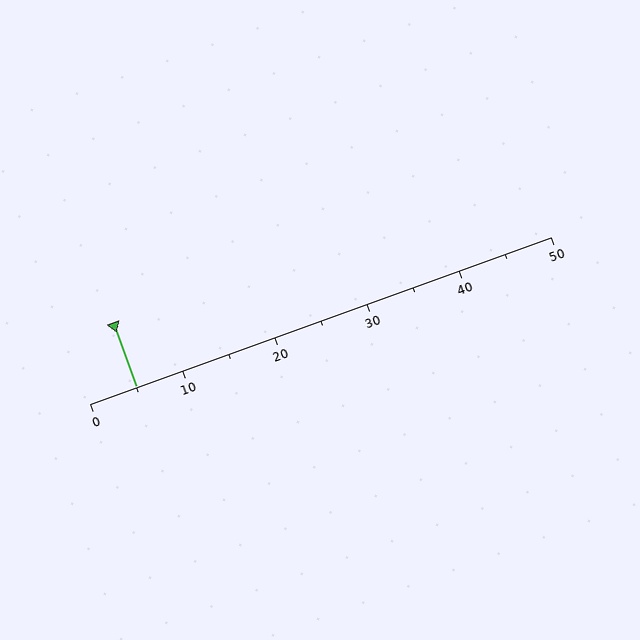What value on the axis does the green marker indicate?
The marker indicates approximately 5.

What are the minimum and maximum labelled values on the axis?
The axis runs from 0 to 50.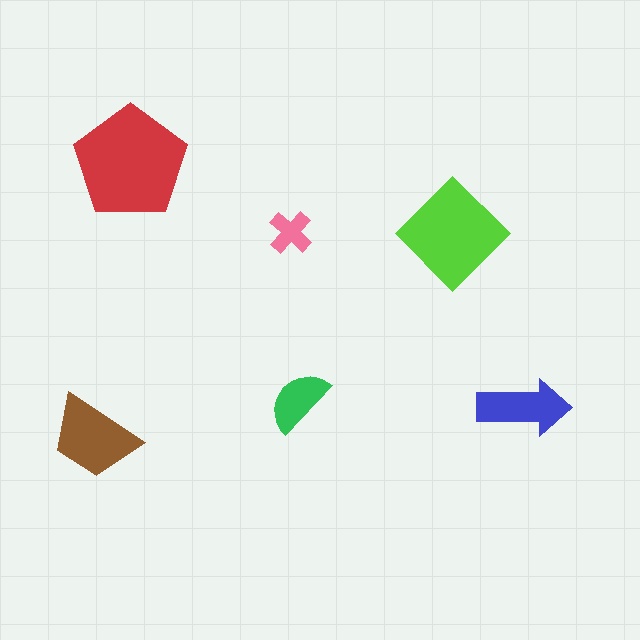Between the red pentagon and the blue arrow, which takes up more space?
The red pentagon.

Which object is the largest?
The red pentagon.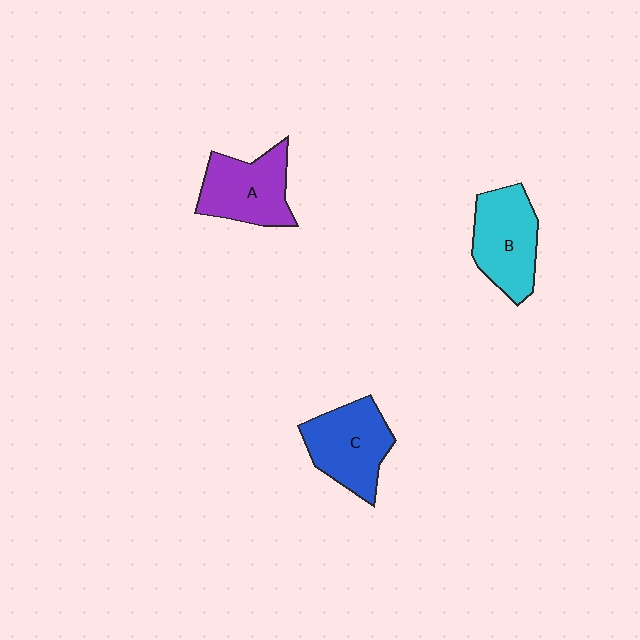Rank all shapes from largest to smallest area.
From largest to smallest: C (blue), B (cyan), A (purple).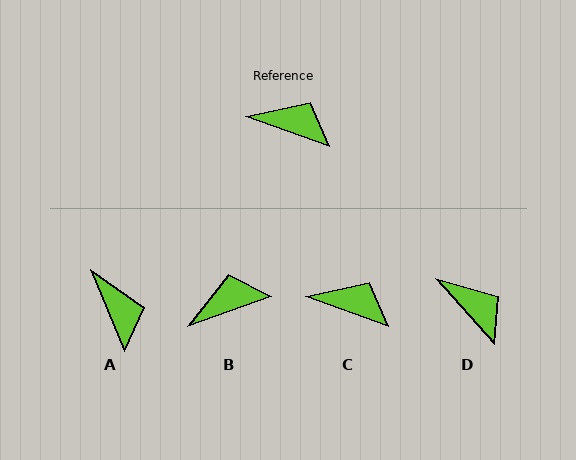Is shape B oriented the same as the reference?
No, it is off by about 40 degrees.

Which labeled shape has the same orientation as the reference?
C.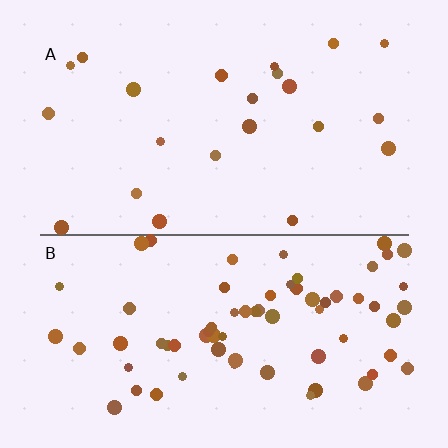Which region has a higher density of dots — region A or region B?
B (the bottom).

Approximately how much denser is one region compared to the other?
Approximately 3.0× — region B over region A.